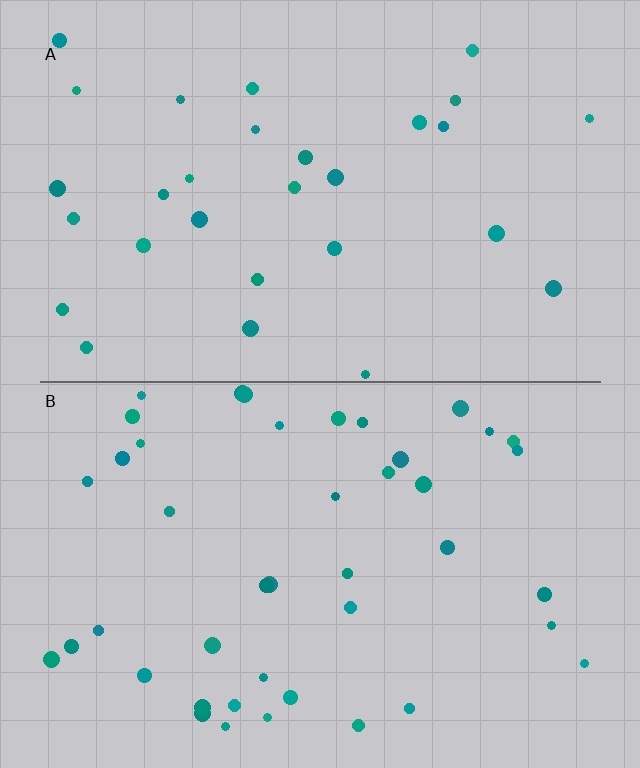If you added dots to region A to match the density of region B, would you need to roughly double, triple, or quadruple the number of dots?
Approximately double.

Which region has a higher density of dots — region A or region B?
B (the bottom).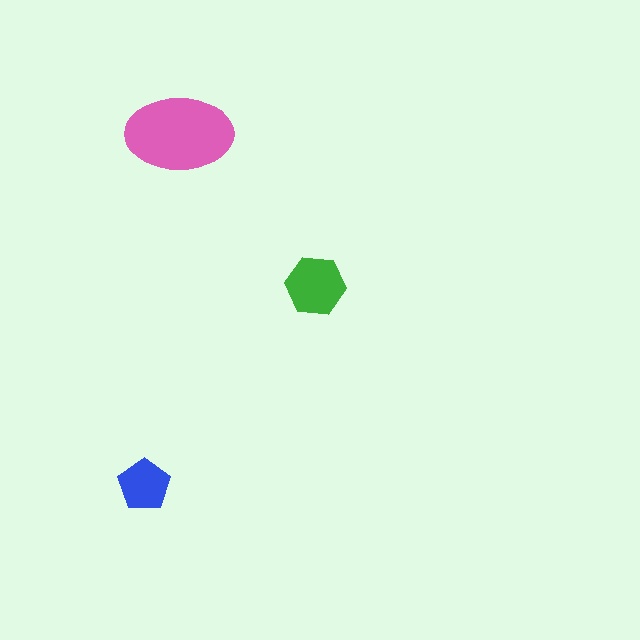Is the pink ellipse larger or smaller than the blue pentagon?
Larger.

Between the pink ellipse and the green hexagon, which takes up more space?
The pink ellipse.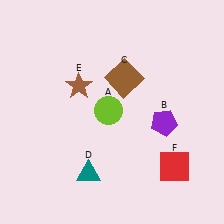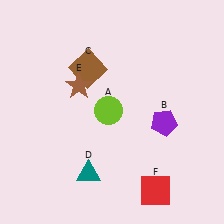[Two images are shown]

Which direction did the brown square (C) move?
The brown square (C) moved left.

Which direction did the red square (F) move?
The red square (F) moved down.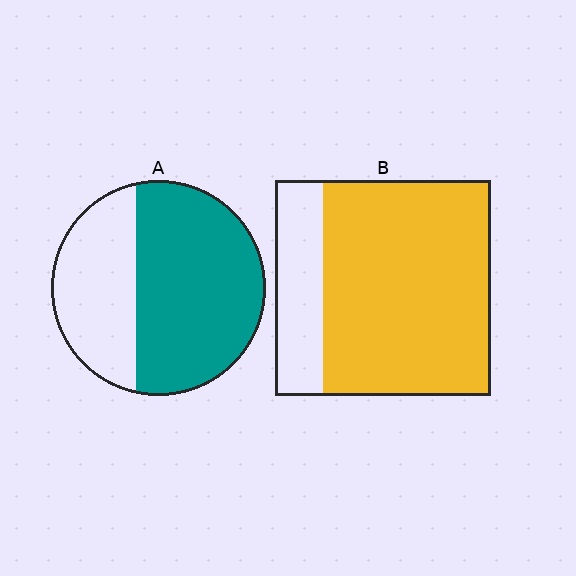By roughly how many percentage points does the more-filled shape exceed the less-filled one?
By roughly 15 percentage points (B over A).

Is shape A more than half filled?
Yes.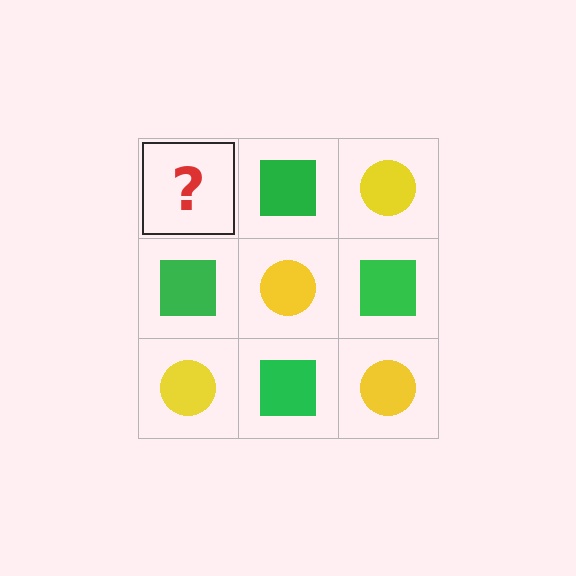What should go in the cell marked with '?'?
The missing cell should contain a yellow circle.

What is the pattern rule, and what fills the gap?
The rule is that it alternates yellow circle and green square in a checkerboard pattern. The gap should be filled with a yellow circle.